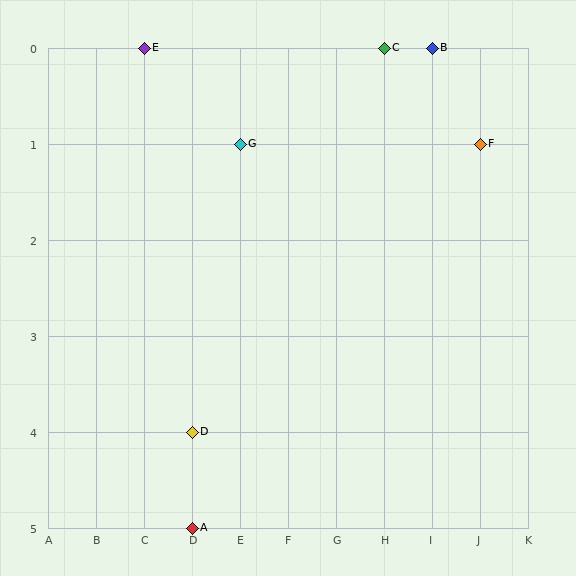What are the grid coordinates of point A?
Point A is at grid coordinates (D, 5).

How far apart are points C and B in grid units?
Points C and B are 1 column apart.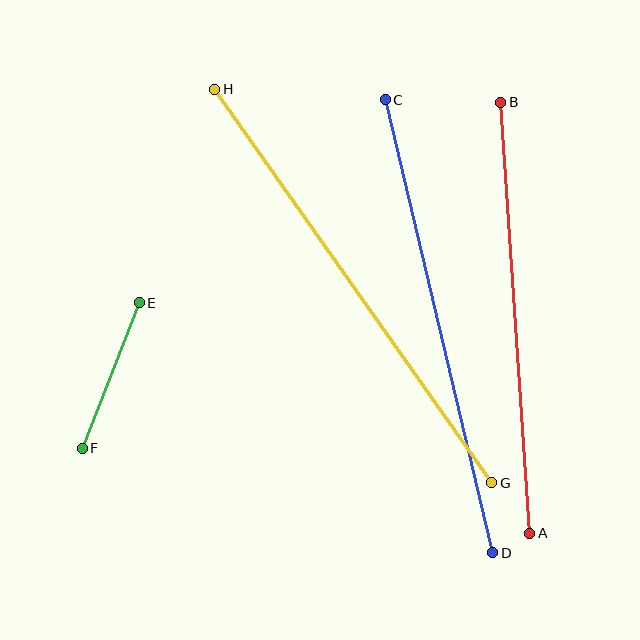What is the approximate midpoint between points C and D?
The midpoint is at approximately (439, 326) pixels.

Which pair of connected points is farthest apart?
Points G and H are farthest apart.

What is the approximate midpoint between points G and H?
The midpoint is at approximately (353, 286) pixels.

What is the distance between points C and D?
The distance is approximately 466 pixels.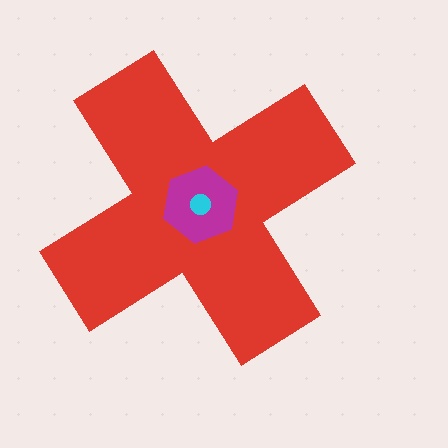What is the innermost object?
The cyan circle.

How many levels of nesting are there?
3.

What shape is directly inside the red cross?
The magenta hexagon.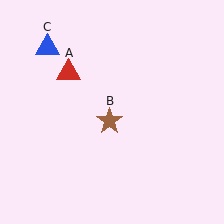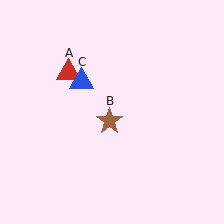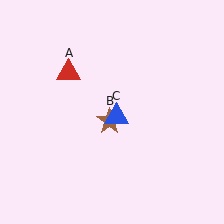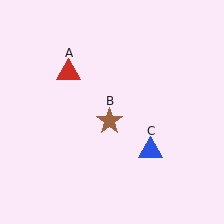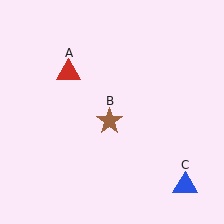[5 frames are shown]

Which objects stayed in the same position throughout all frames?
Red triangle (object A) and brown star (object B) remained stationary.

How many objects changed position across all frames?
1 object changed position: blue triangle (object C).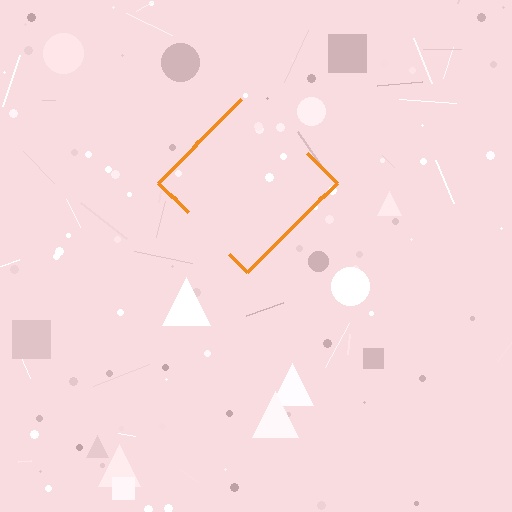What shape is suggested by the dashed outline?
The dashed outline suggests a diamond.